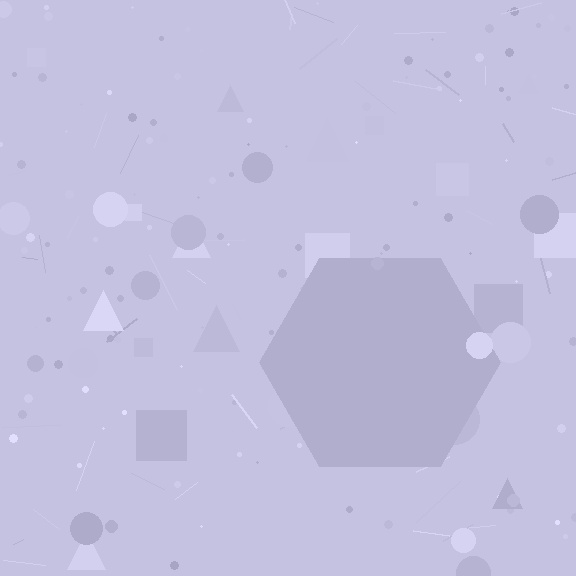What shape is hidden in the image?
A hexagon is hidden in the image.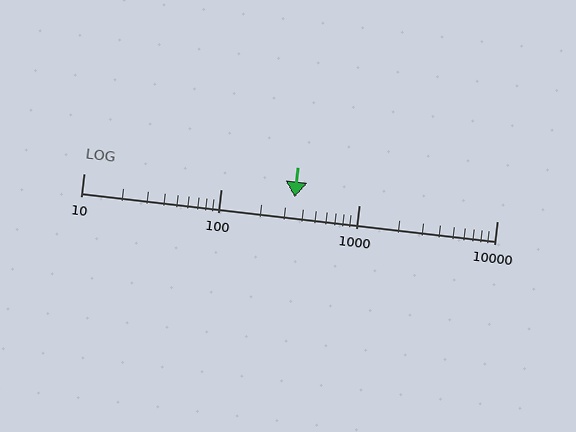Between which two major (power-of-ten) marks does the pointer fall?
The pointer is between 100 and 1000.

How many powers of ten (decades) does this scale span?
The scale spans 3 decades, from 10 to 10000.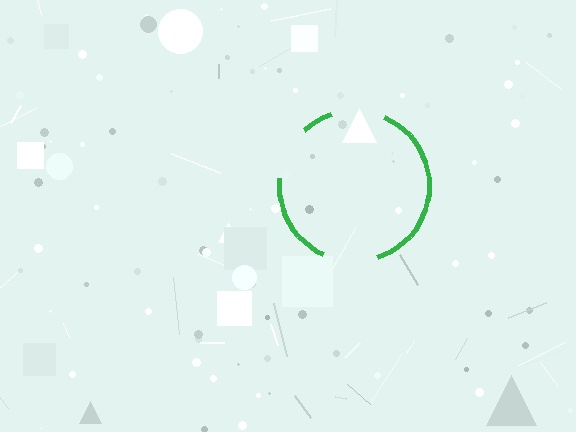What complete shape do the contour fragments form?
The contour fragments form a circle.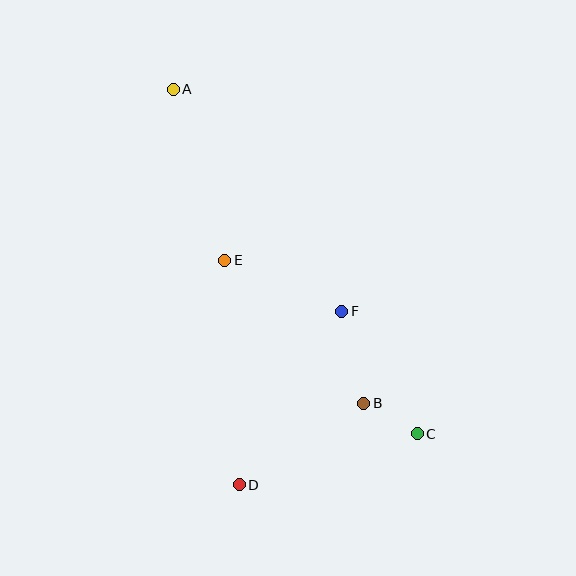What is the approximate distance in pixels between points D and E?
The distance between D and E is approximately 225 pixels.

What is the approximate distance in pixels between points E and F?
The distance between E and F is approximately 128 pixels.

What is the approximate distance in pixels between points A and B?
The distance between A and B is approximately 367 pixels.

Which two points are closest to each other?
Points B and C are closest to each other.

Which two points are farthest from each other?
Points A and C are farthest from each other.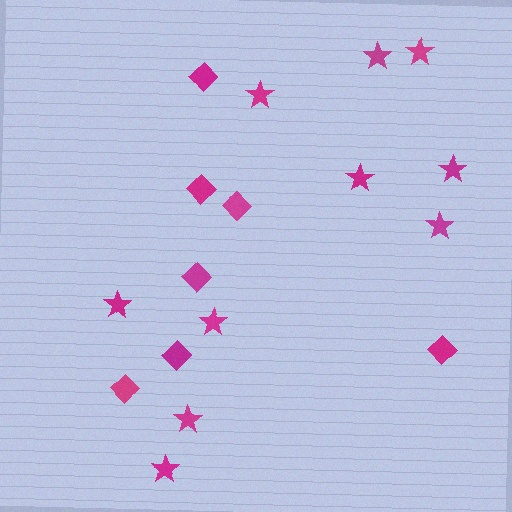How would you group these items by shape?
There are 2 groups: one group of stars (10) and one group of diamonds (7).